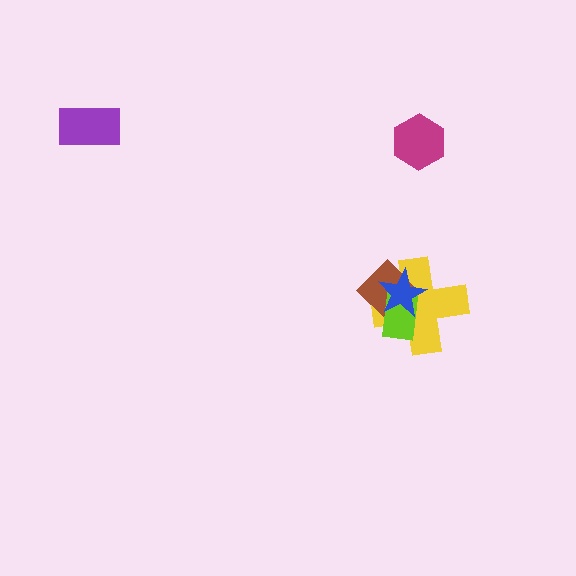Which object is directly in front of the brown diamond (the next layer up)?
The lime rectangle is directly in front of the brown diamond.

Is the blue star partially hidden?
No, no other shape covers it.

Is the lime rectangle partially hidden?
Yes, it is partially covered by another shape.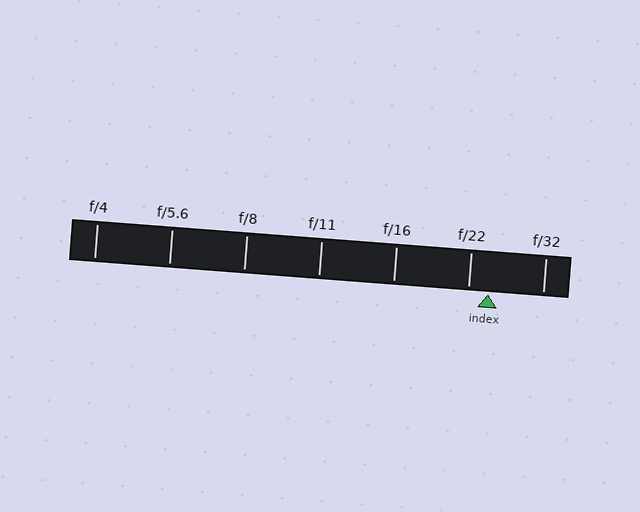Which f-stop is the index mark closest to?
The index mark is closest to f/22.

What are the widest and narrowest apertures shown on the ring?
The widest aperture shown is f/4 and the narrowest is f/32.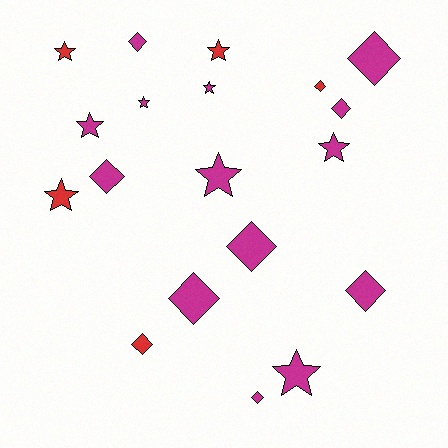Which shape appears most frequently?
Diamond, with 10 objects.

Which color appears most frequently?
Magenta, with 14 objects.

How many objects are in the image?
There are 19 objects.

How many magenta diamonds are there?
There are 8 magenta diamonds.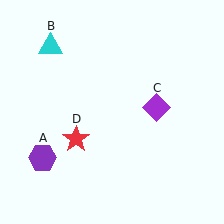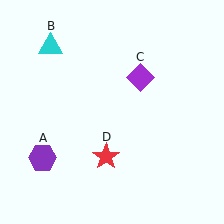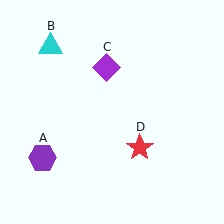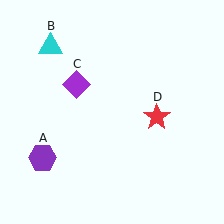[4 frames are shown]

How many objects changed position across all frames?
2 objects changed position: purple diamond (object C), red star (object D).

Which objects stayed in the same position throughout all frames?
Purple hexagon (object A) and cyan triangle (object B) remained stationary.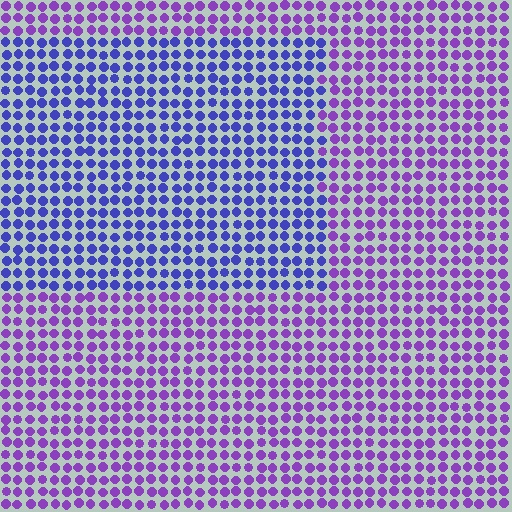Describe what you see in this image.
The image is filled with small purple elements in a uniform arrangement. A rectangle-shaped region is visible where the elements are tinted to a slightly different hue, forming a subtle color boundary.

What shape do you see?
I see a rectangle.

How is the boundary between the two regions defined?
The boundary is defined purely by a slight shift in hue (about 38 degrees). Spacing, size, and orientation are identical on both sides.